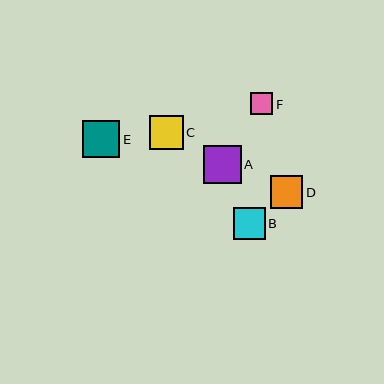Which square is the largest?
Square A is the largest with a size of approximately 38 pixels.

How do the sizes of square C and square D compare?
Square C and square D are approximately the same size.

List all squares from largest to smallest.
From largest to smallest: A, E, C, D, B, F.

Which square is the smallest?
Square F is the smallest with a size of approximately 22 pixels.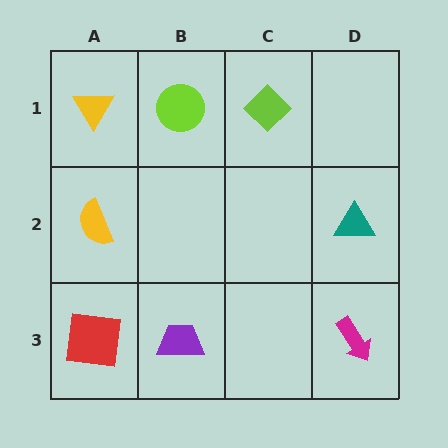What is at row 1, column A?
A yellow triangle.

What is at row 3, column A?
A red square.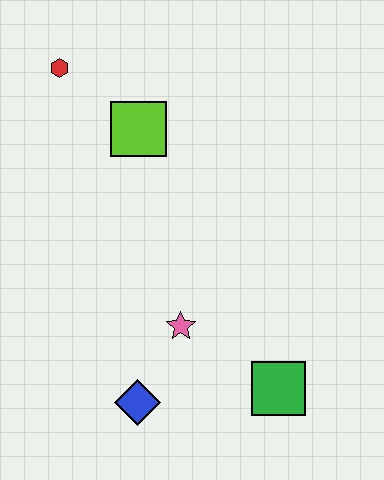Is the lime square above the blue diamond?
Yes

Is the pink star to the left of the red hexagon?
No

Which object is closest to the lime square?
The red hexagon is closest to the lime square.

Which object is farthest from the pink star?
The red hexagon is farthest from the pink star.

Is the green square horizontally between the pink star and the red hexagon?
No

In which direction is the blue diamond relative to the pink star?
The blue diamond is below the pink star.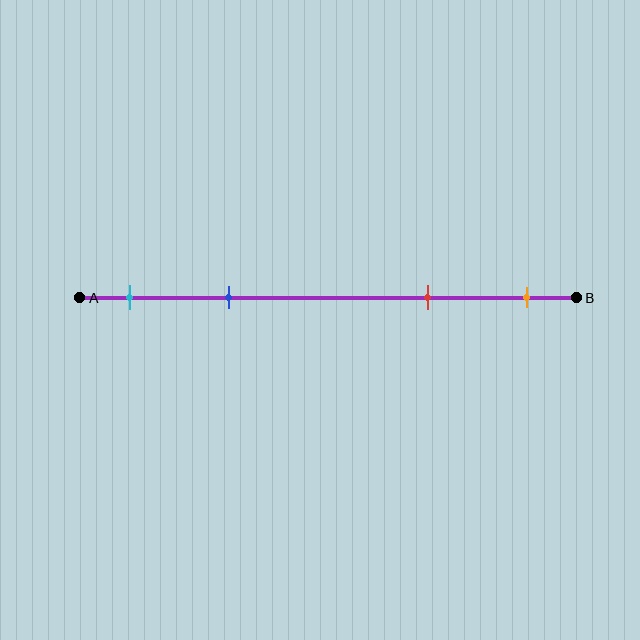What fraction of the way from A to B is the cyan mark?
The cyan mark is approximately 10% (0.1) of the way from A to B.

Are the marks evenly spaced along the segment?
No, the marks are not evenly spaced.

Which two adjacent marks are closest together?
The cyan and blue marks are the closest adjacent pair.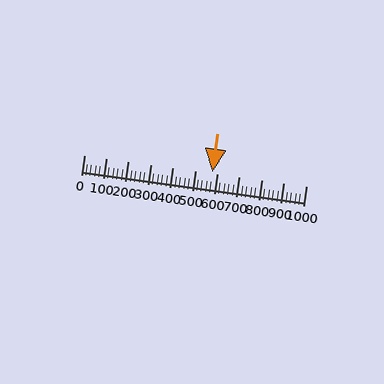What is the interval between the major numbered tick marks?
The major tick marks are spaced 100 units apart.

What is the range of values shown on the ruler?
The ruler shows values from 0 to 1000.